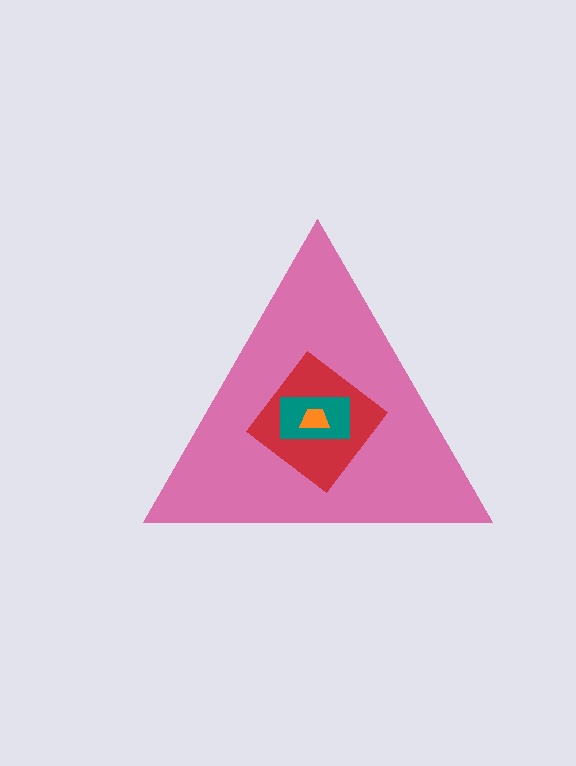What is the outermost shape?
The pink triangle.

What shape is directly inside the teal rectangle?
The orange trapezoid.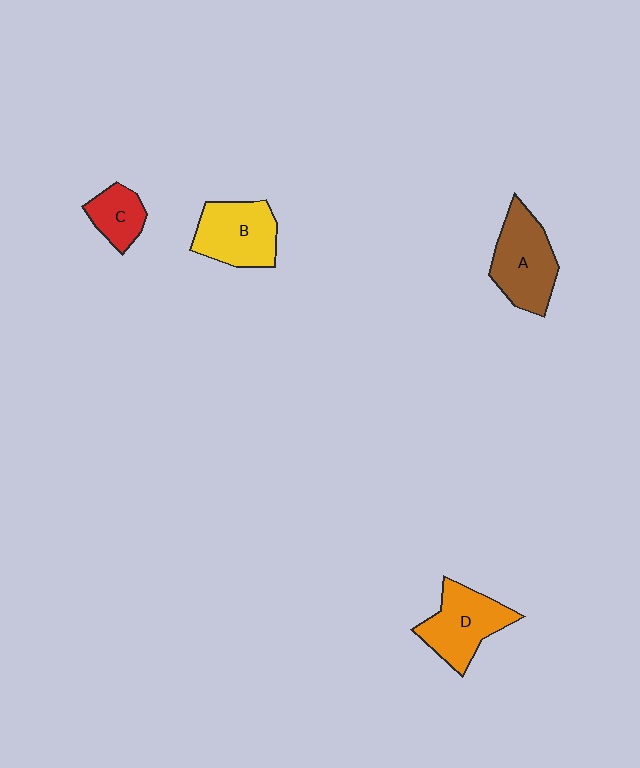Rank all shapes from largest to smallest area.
From largest to smallest: A (brown), D (orange), B (yellow), C (red).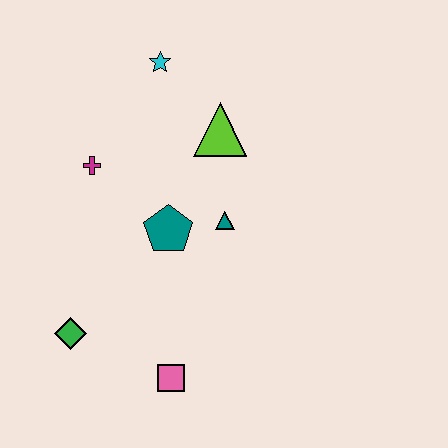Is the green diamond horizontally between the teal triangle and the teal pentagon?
No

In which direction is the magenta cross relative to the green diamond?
The magenta cross is above the green diamond.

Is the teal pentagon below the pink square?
No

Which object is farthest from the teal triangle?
The green diamond is farthest from the teal triangle.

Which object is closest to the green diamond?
The pink square is closest to the green diamond.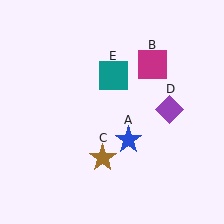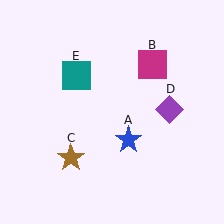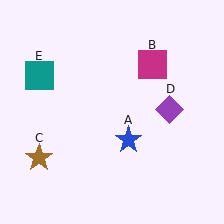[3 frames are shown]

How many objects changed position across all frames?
2 objects changed position: brown star (object C), teal square (object E).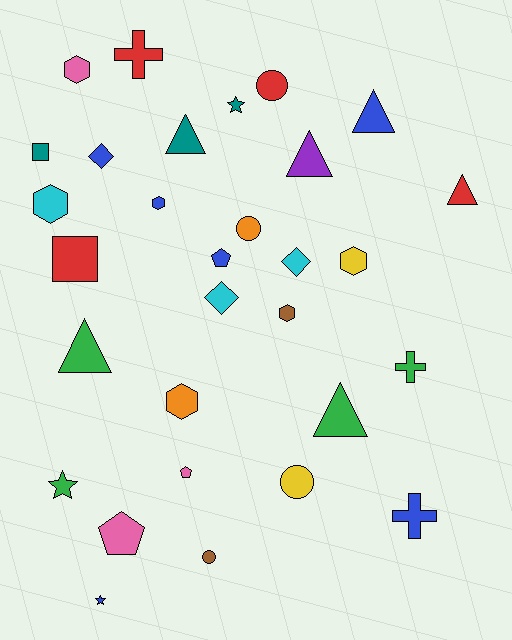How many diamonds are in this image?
There are 3 diamonds.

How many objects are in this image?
There are 30 objects.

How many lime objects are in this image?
There are no lime objects.